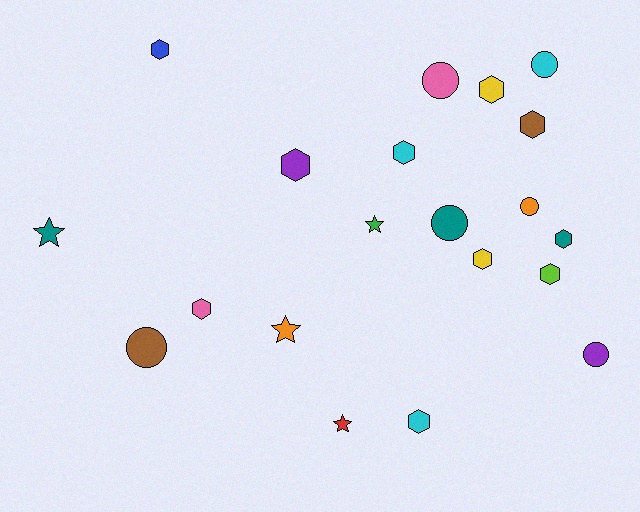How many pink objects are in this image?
There are 2 pink objects.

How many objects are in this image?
There are 20 objects.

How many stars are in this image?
There are 4 stars.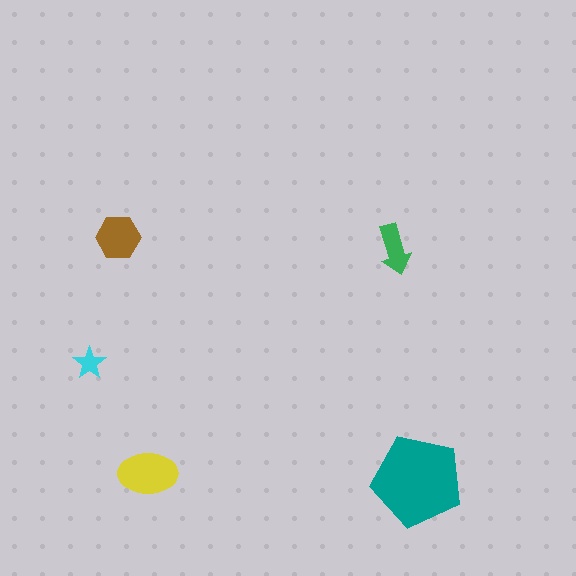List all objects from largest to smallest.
The teal pentagon, the yellow ellipse, the brown hexagon, the green arrow, the cyan star.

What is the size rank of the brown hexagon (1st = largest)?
3rd.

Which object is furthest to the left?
The cyan star is leftmost.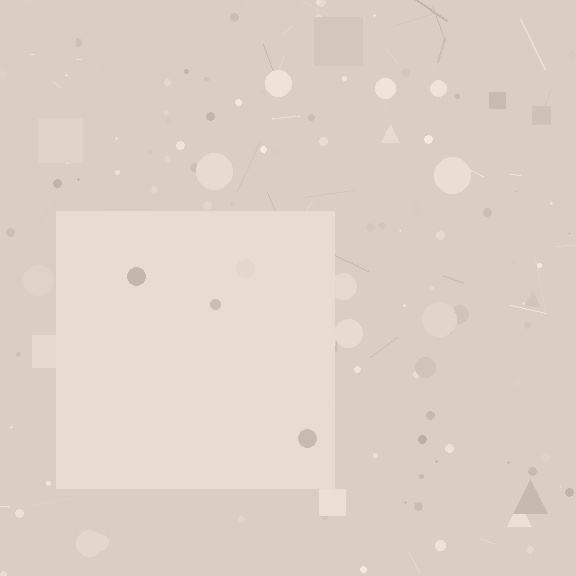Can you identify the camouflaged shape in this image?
The camouflaged shape is a square.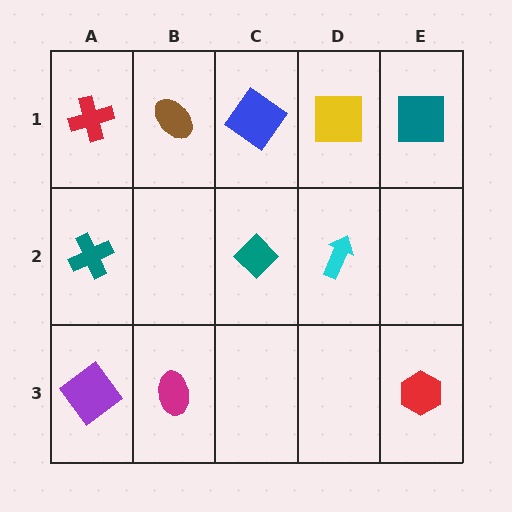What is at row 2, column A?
A teal cross.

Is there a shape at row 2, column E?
No, that cell is empty.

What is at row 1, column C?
A blue diamond.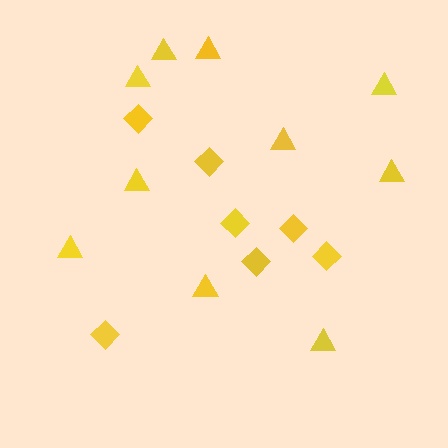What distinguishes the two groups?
There are 2 groups: one group of triangles (10) and one group of diamonds (7).